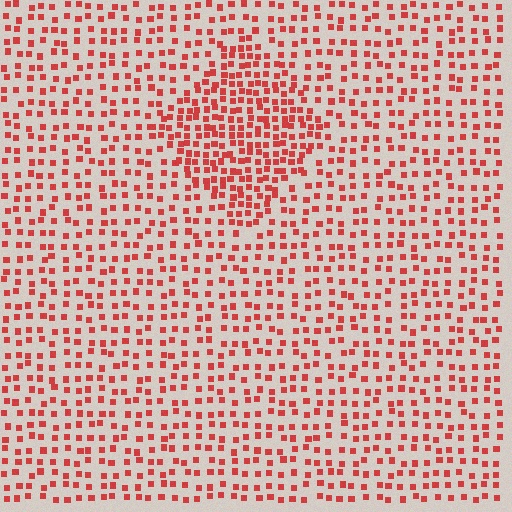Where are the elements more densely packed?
The elements are more densely packed inside the diamond boundary.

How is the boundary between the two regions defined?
The boundary is defined by a change in element density (approximately 1.9x ratio). All elements are the same color, size, and shape.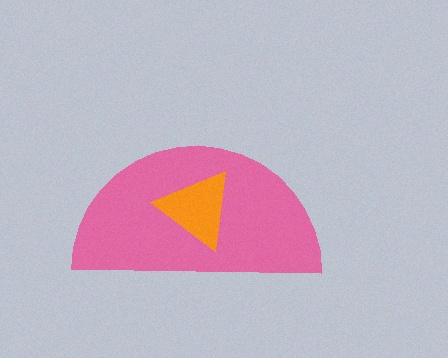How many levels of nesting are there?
2.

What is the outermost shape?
The pink semicircle.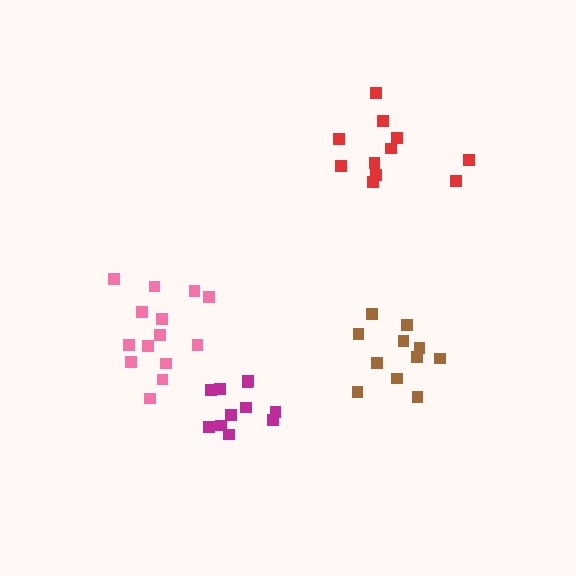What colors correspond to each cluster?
The clusters are colored: magenta, brown, pink, red.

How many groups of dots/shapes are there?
There are 4 groups.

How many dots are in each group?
Group 1: 11 dots, Group 2: 11 dots, Group 3: 14 dots, Group 4: 11 dots (47 total).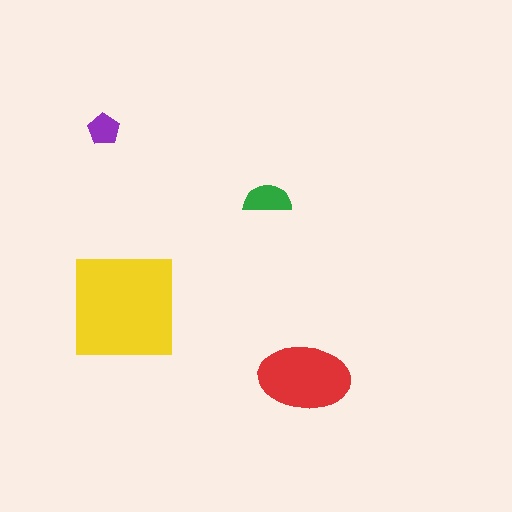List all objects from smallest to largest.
The purple pentagon, the green semicircle, the red ellipse, the yellow square.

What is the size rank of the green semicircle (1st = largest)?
3rd.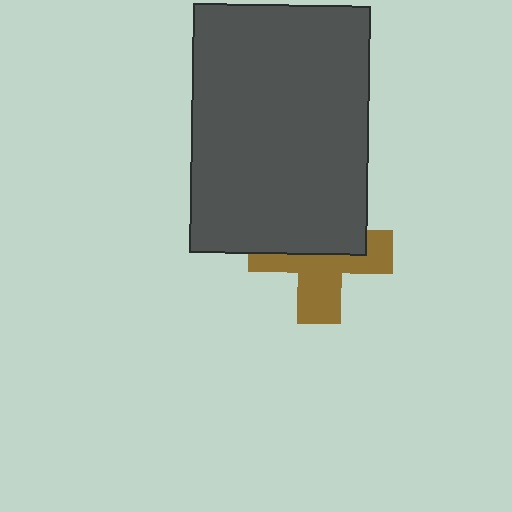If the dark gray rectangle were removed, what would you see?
You would see the complete brown cross.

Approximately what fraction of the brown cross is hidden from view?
Roughly 49% of the brown cross is hidden behind the dark gray rectangle.